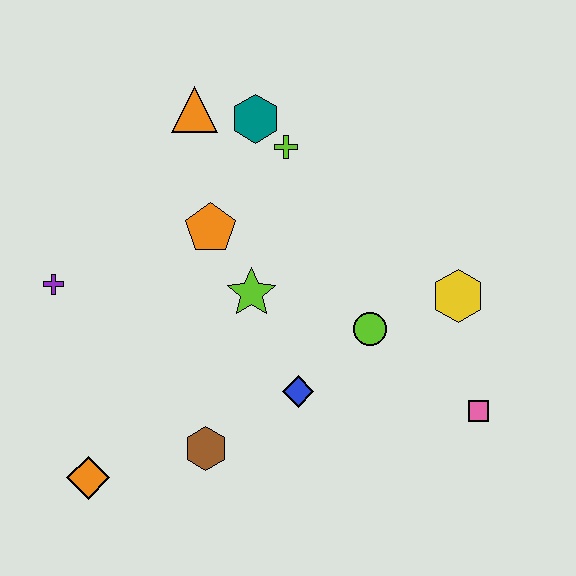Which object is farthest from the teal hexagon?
The orange diamond is farthest from the teal hexagon.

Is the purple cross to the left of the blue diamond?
Yes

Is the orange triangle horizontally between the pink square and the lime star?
No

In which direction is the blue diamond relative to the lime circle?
The blue diamond is to the left of the lime circle.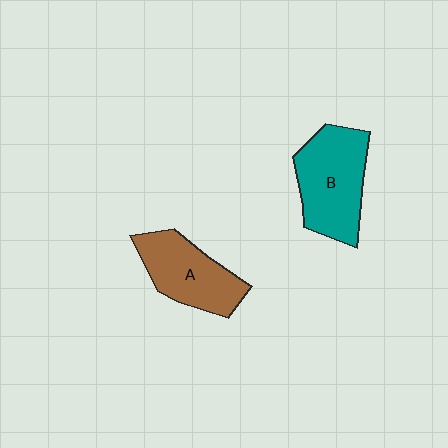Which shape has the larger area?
Shape B (teal).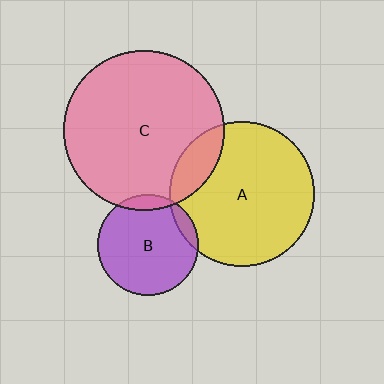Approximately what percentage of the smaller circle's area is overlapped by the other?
Approximately 10%.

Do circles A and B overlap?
Yes.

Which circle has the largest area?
Circle C (pink).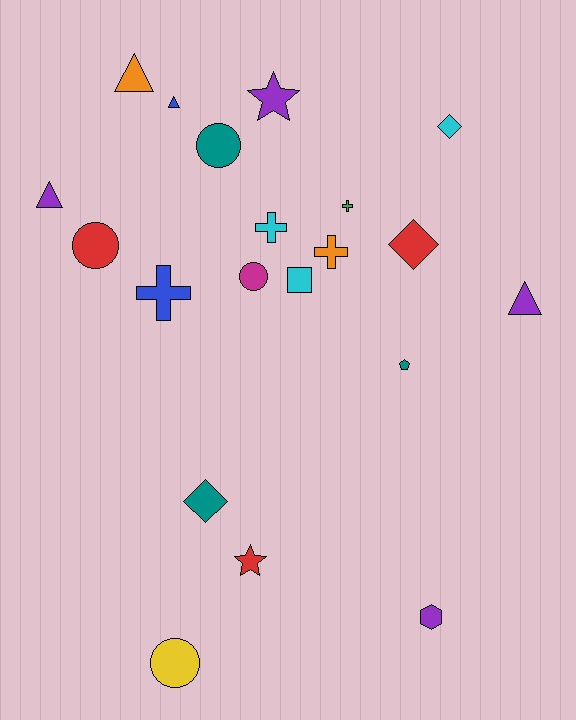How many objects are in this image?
There are 20 objects.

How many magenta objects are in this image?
There is 1 magenta object.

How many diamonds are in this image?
There are 3 diamonds.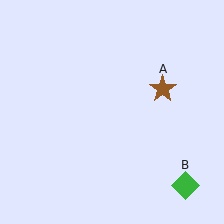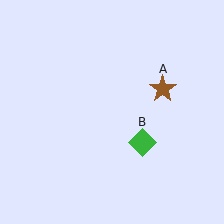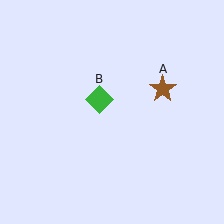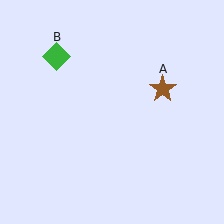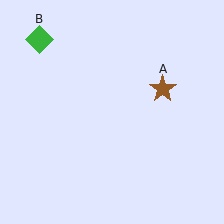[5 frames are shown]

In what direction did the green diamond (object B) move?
The green diamond (object B) moved up and to the left.